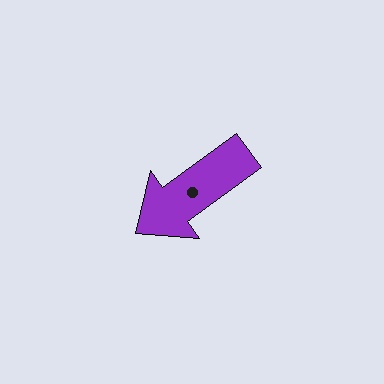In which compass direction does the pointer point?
Southwest.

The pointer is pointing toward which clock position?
Roughly 8 o'clock.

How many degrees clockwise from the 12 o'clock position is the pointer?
Approximately 234 degrees.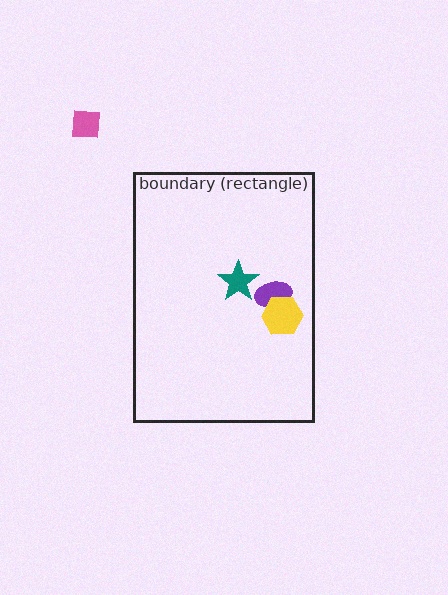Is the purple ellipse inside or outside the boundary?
Inside.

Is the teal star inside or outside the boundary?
Inside.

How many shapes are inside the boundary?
3 inside, 1 outside.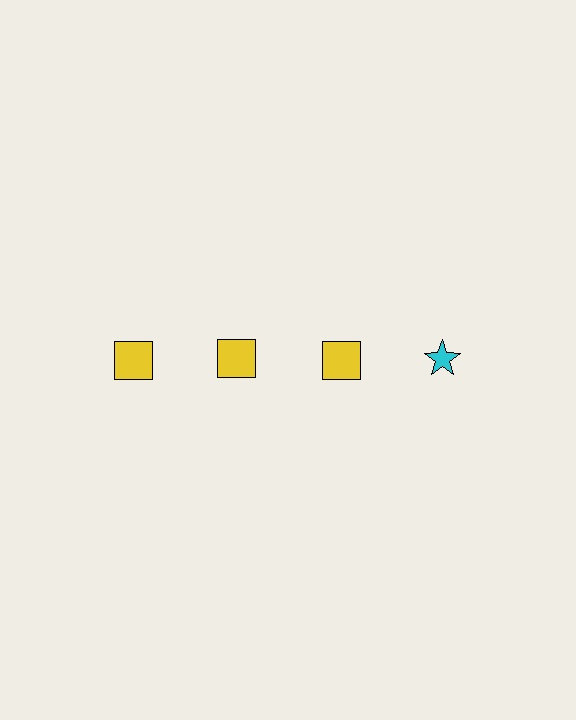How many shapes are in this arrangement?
There are 4 shapes arranged in a grid pattern.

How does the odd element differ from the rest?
It differs in both color (cyan instead of yellow) and shape (star instead of square).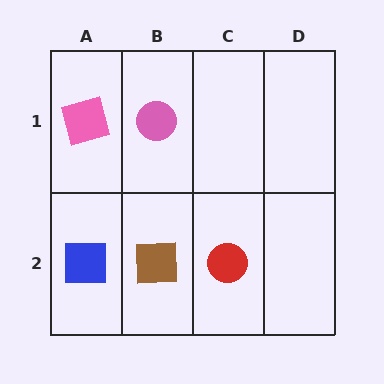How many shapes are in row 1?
2 shapes.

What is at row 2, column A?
A blue square.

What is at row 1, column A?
A pink square.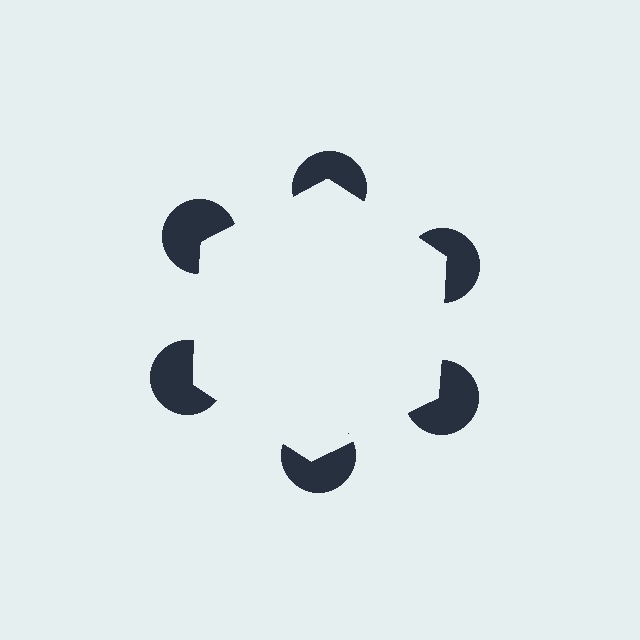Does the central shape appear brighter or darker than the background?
It typically appears slightly brighter than the background, even though no actual brightness change is drawn.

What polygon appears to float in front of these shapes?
An illusory hexagon — its edges are inferred from the aligned wedge cuts in the pac-man discs, not physically drawn.